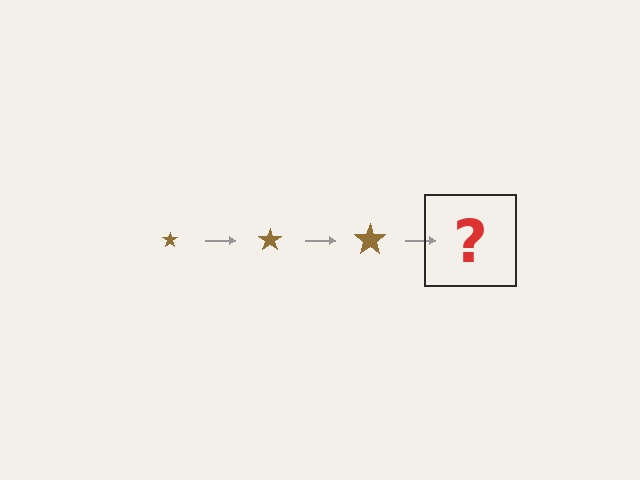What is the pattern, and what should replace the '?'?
The pattern is that the star gets progressively larger each step. The '?' should be a brown star, larger than the previous one.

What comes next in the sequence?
The next element should be a brown star, larger than the previous one.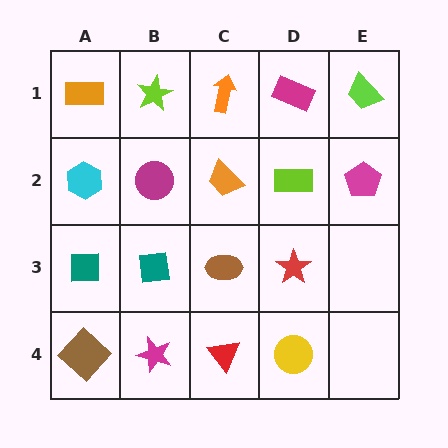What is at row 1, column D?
A magenta rectangle.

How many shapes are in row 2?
5 shapes.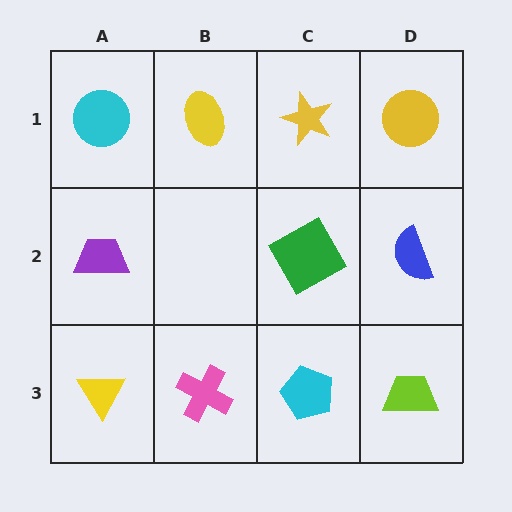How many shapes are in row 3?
4 shapes.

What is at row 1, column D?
A yellow circle.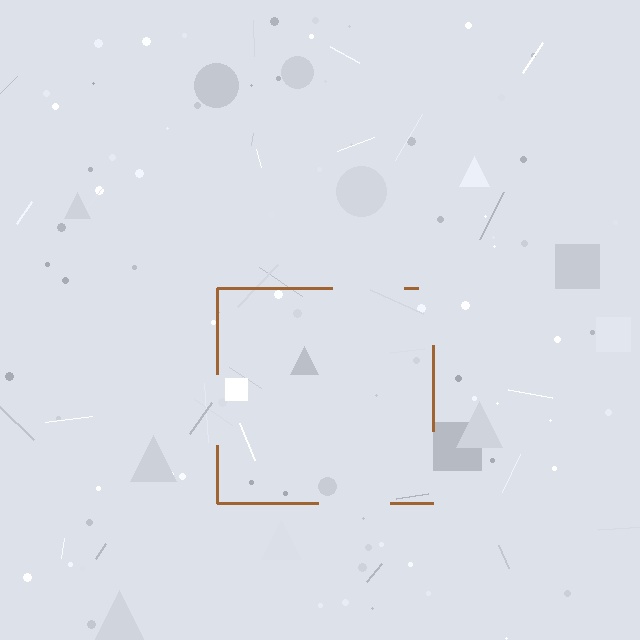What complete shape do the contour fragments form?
The contour fragments form a square.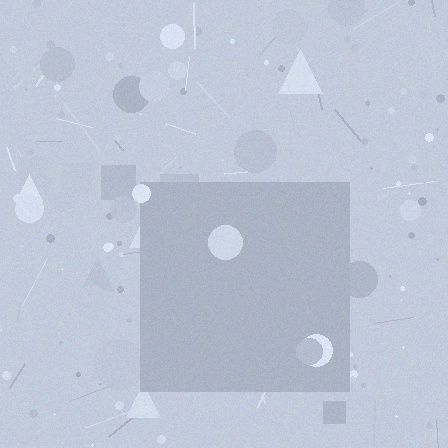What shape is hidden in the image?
A square is hidden in the image.